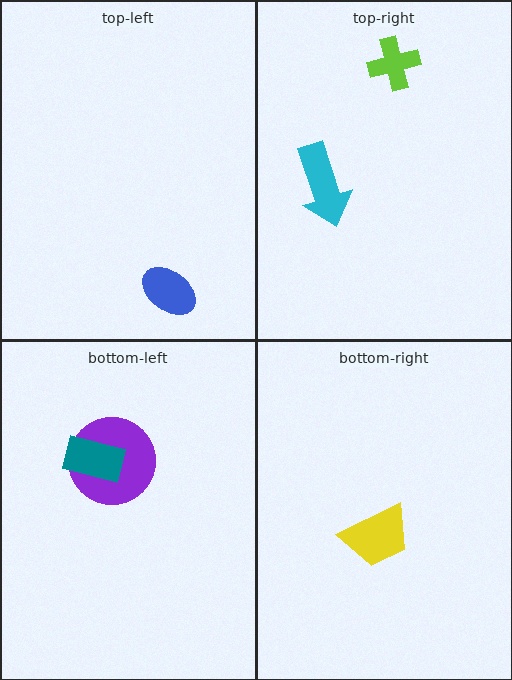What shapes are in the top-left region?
The blue ellipse.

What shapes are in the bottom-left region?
The purple circle, the teal rectangle.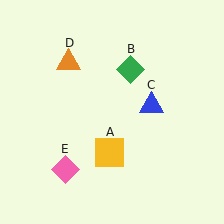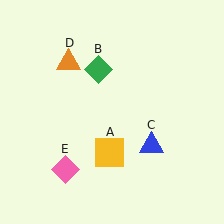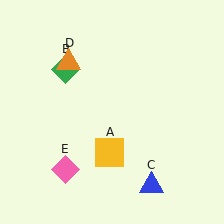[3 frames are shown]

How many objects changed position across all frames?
2 objects changed position: green diamond (object B), blue triangle (object C).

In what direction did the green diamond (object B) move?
The green diamond (object B) moved left.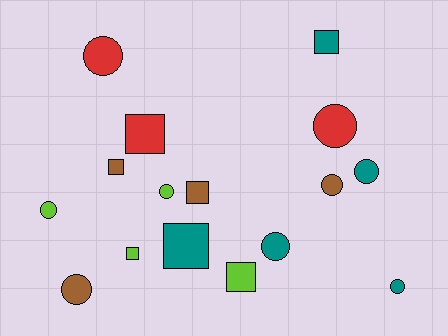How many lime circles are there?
There are 2 lime circles.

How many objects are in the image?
There are 16 objects.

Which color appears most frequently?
Teal, with 5 objects.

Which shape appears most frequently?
Circle, with 9 objects.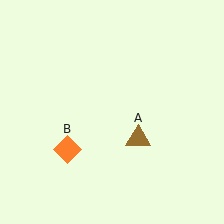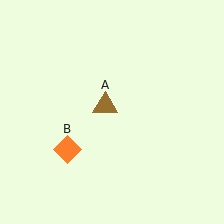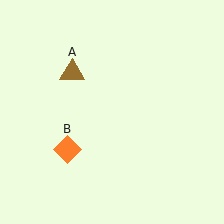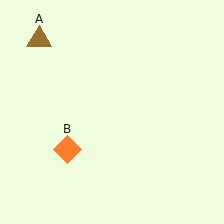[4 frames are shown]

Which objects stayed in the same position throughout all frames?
Orange diamond (object B) remained stationary.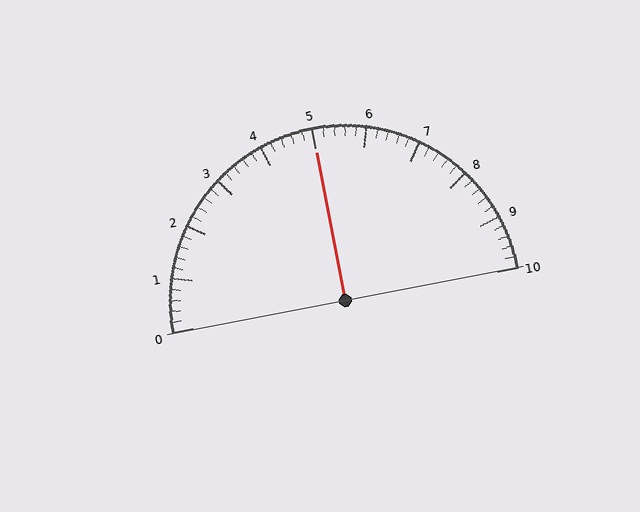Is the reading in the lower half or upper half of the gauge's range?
The reading is in the upper half of the range (0 to 10).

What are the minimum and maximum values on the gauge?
The gauge ranges from 0 to 10.